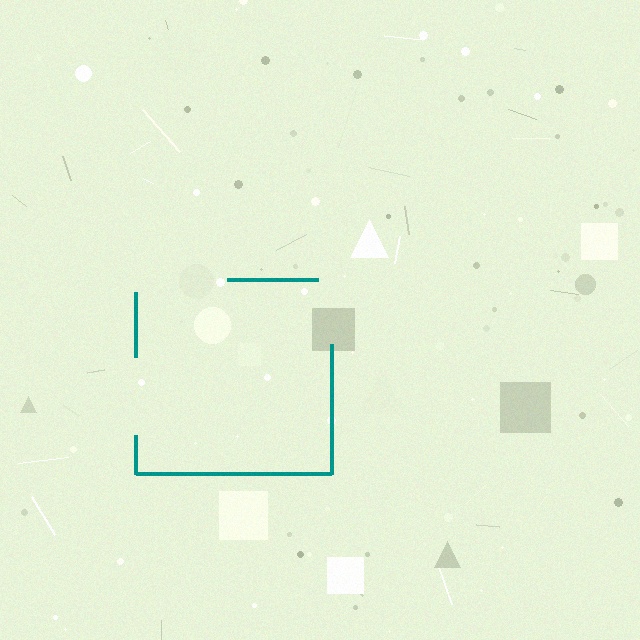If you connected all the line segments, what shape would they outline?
They would outline a square.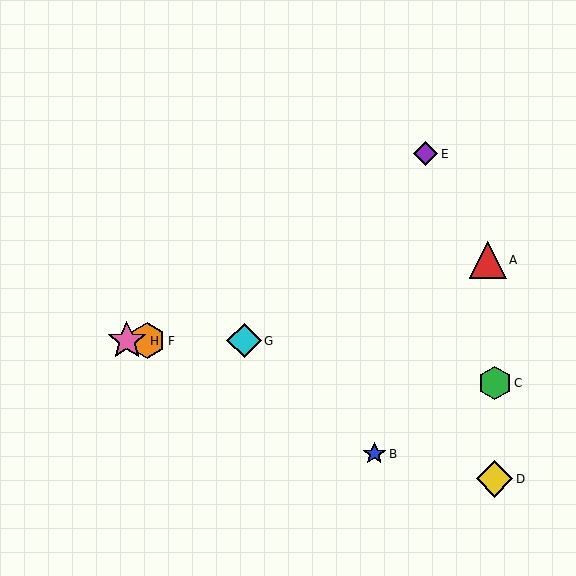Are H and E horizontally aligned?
No, H is at y≈341 and E is at y≈154.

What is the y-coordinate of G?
Object G is at y≈341.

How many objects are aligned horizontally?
3 objects (F, G, H) are aligned horizontally.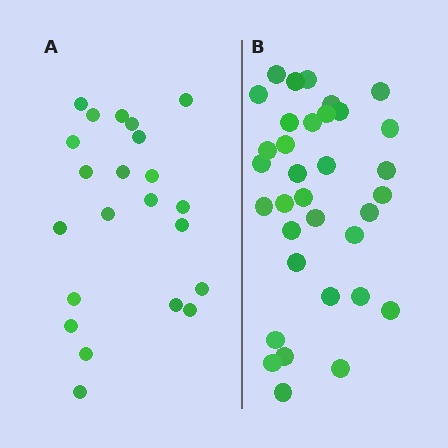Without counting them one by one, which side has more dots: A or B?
Region B (the right region) has more dots.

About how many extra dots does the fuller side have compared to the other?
Region B has roughly 12 or so more dots than region A.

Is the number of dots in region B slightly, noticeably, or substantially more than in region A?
Region B has substantially more. The ratio is roughly 1.5 to 1.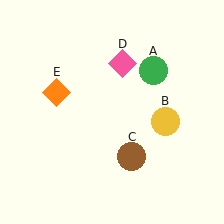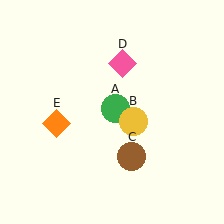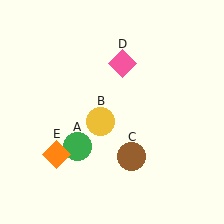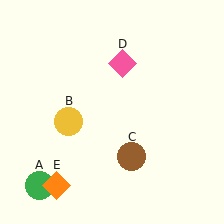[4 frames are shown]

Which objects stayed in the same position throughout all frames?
Brown circle (object C) and pink diamond (object D) remained stationary.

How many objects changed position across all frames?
3 objects changed position: green circle (object A), yellow circle (object B), orange diamond (object E).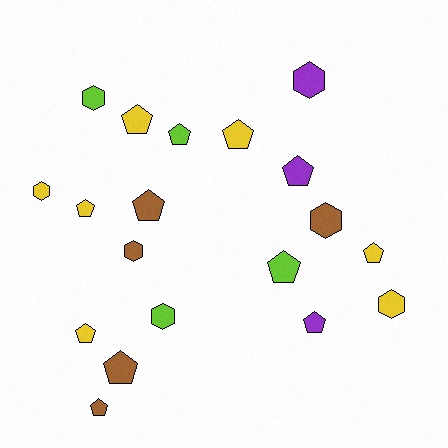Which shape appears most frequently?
Pentagon, with 12 objects.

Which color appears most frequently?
Yellow, with 7 objects.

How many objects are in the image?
There are 19 objects.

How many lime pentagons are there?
There are 2 lime pentagons.